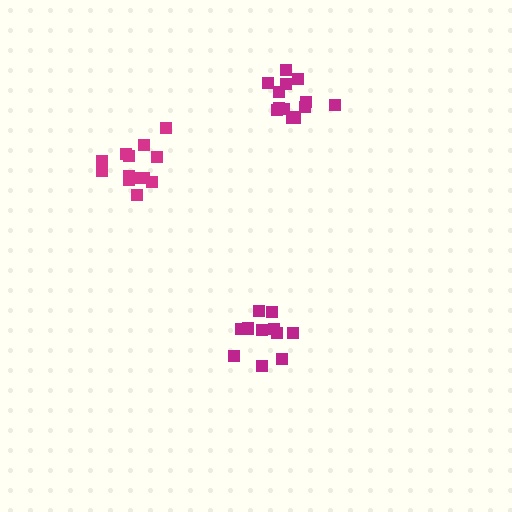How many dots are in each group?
Group 1: 13 dots, Group 2: 11 dots, Group 3: 13 dots (37 total).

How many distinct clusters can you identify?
There are 3 distinct clusters.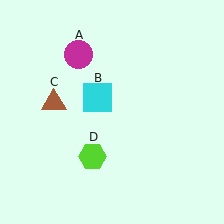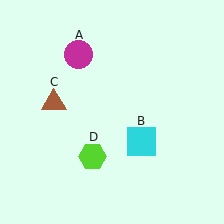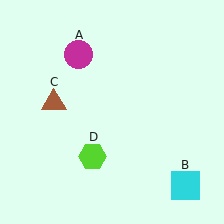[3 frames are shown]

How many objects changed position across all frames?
1 object changed position: cyan square (object B).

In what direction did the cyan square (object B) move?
The cyan square (object B) moved down and to the right.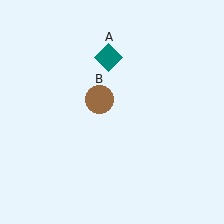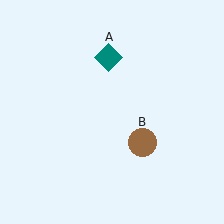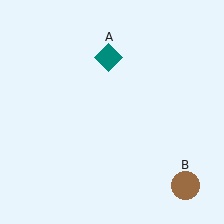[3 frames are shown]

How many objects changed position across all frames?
1 object changed position: brown circle (object B).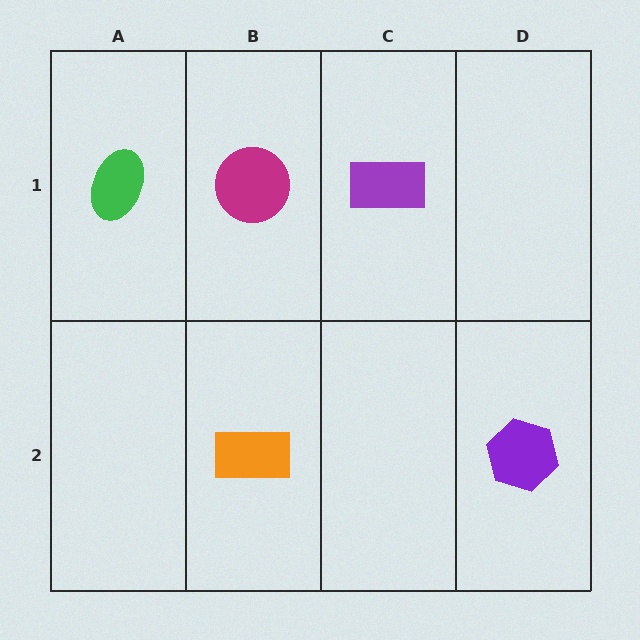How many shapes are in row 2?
2 shapes.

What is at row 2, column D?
A purple hexagon.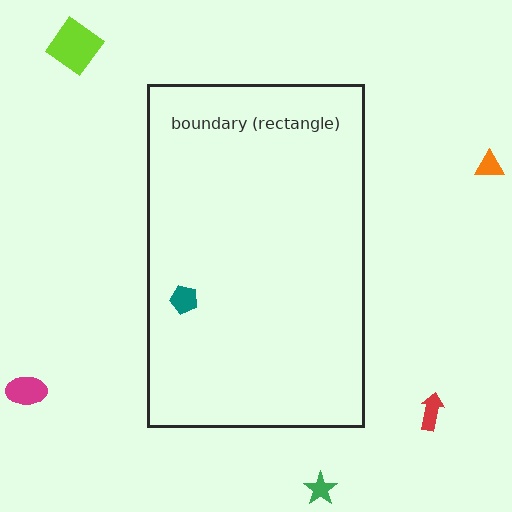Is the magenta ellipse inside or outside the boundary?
Outside.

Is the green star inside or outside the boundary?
Outside.